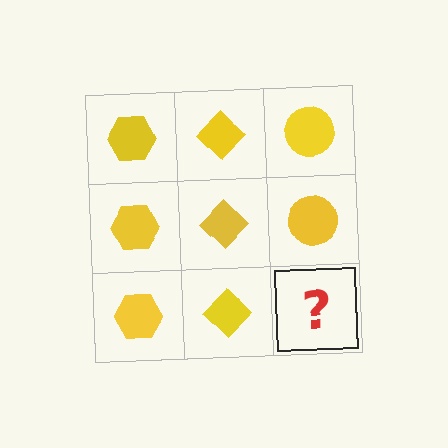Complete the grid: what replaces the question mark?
The question mark should be replaced with a yellow circle.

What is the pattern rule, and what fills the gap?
The rule is that each column has a consistent shape. The gap should be filled with a yellow circle.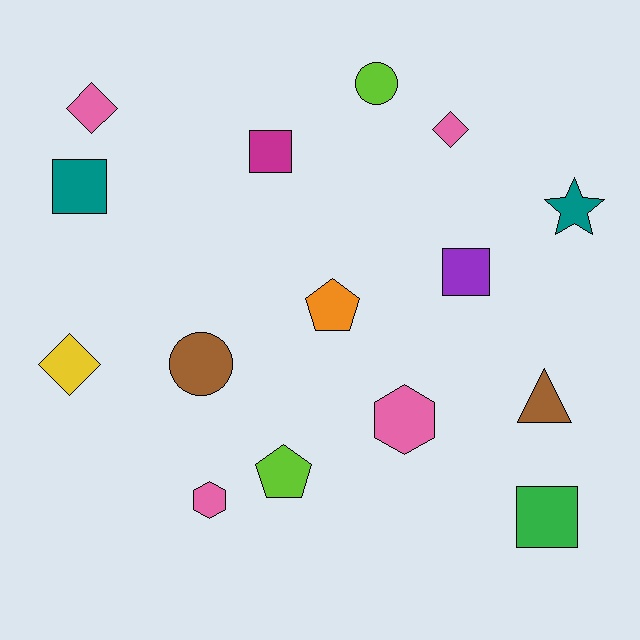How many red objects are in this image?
There are no red objects.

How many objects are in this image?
There are 15 objects.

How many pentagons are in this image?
There are 2 pentagons.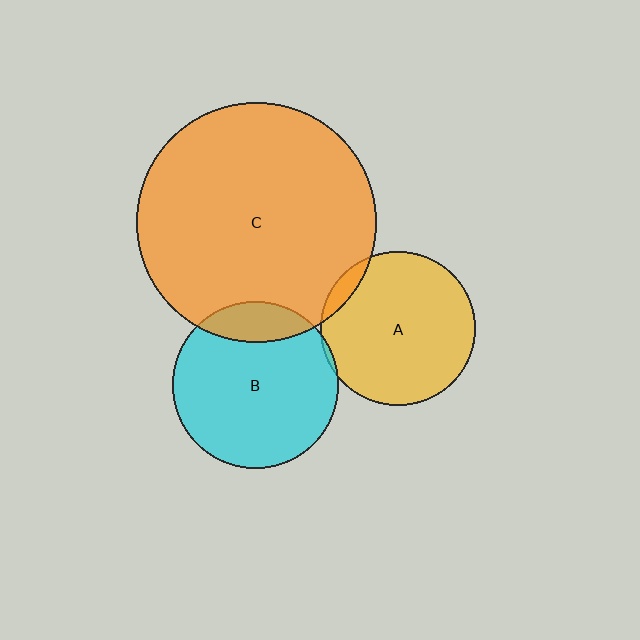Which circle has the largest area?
Circle C (orange).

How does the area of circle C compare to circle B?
Approximately 2.1 times.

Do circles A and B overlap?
Yes.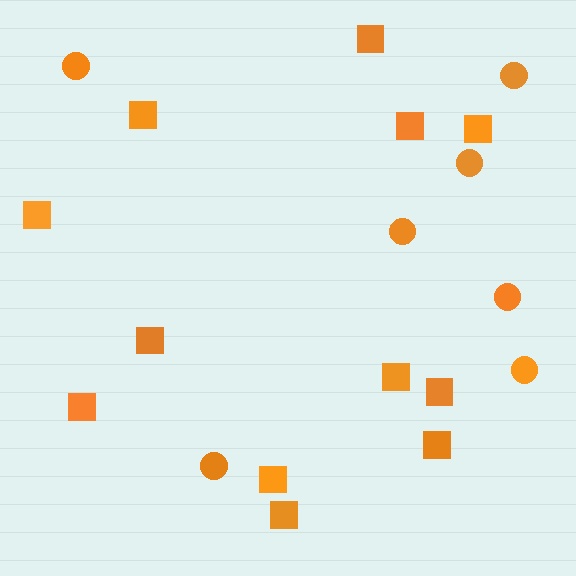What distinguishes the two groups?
There are 2 groups: one group of circles (7) and one group of squares (12).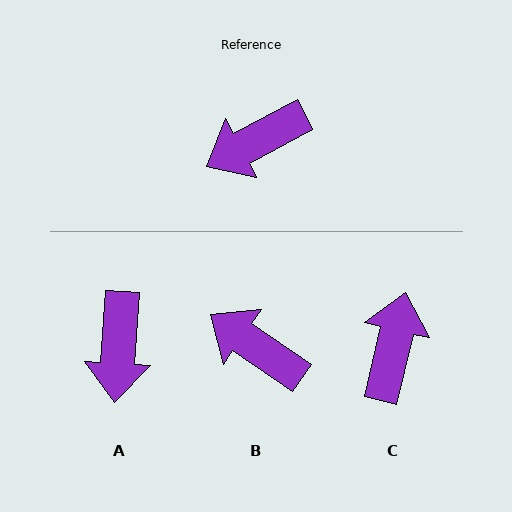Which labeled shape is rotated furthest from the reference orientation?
C, about 131 degrees away.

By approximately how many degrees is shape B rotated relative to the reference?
Approximately 63 degrees clockwise.